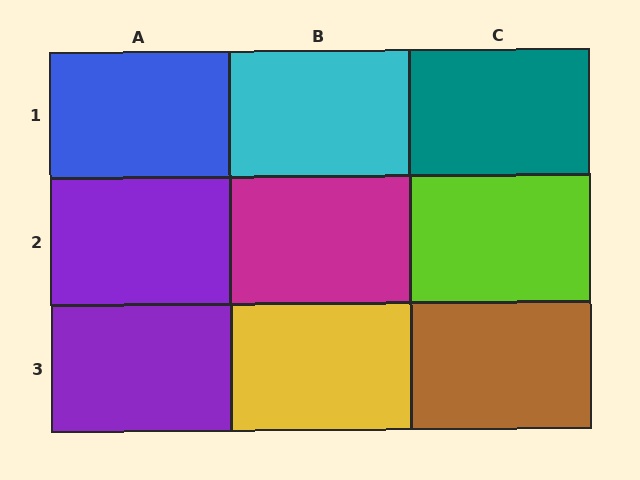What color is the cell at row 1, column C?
Teal.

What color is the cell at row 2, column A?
Purple.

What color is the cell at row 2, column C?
Lime.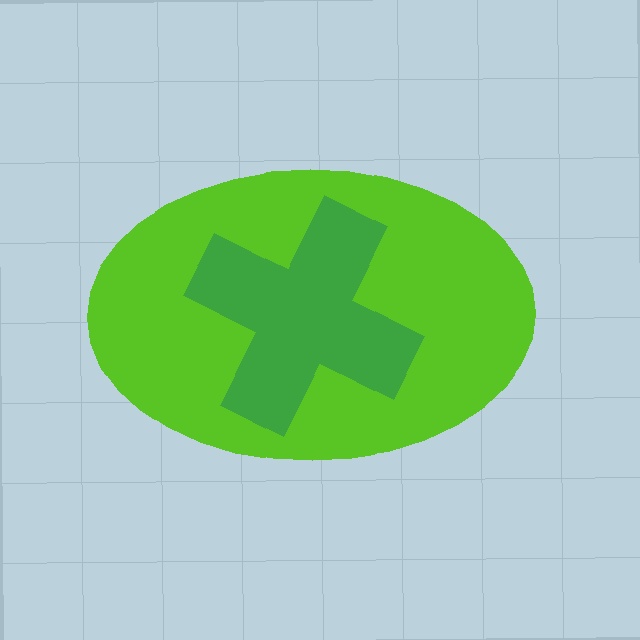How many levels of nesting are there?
2.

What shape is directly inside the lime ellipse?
The green cross.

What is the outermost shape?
The lime ellipse.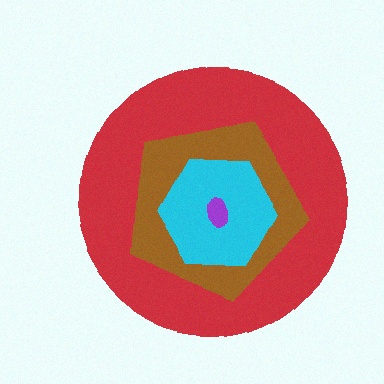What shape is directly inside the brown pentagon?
The cyan hexagon.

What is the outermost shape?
The red circle.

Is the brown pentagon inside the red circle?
Yes.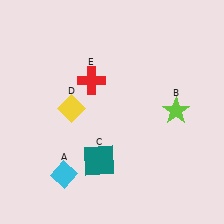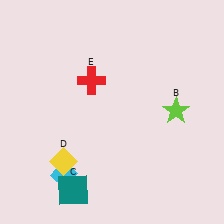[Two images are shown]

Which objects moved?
The objects that moved are: the teal square (C), the yellow diamond (D).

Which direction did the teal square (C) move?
The teal square (C) moved down.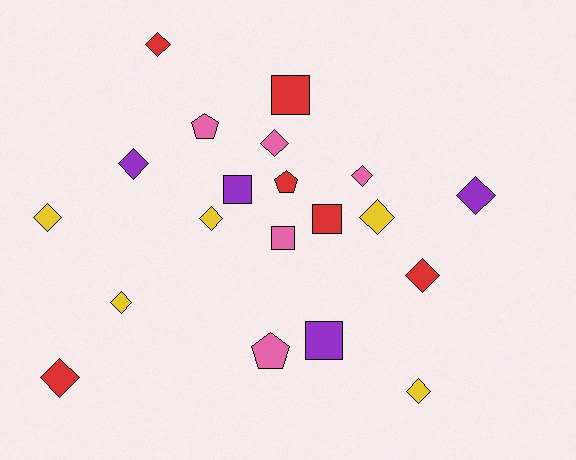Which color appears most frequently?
Red, with 6 objects.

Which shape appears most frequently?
Diamond, with 12 objects.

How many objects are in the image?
There are 20 objects.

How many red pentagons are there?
There is 1 red pentagon.